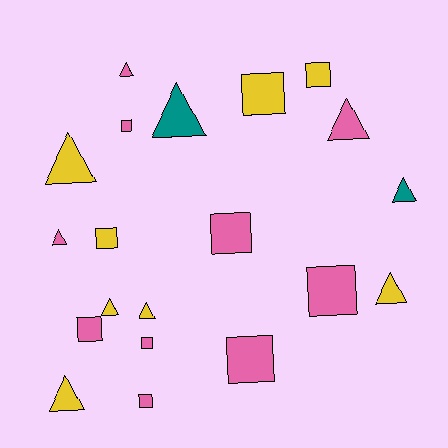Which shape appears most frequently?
Triangle, with 10 objects.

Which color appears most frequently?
Pink, with 10 objects.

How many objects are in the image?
There are 20 objects.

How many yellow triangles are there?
There are 5 yellow triangles.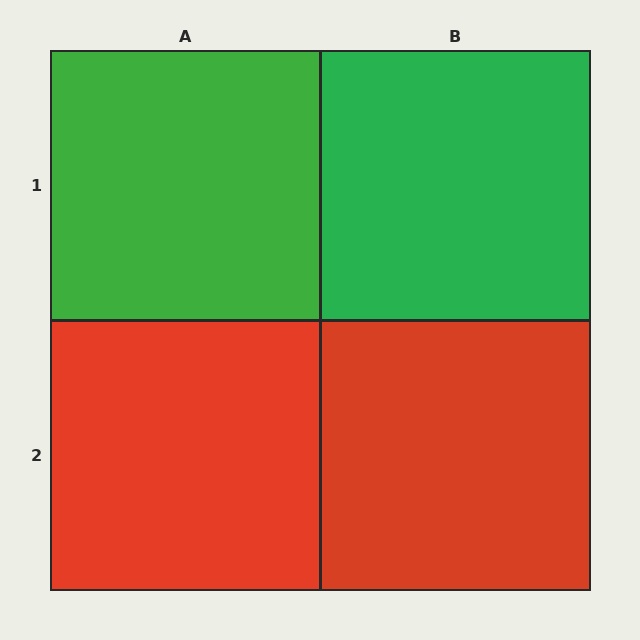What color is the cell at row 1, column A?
Green.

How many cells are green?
2 cells are green.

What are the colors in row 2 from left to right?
Red, red.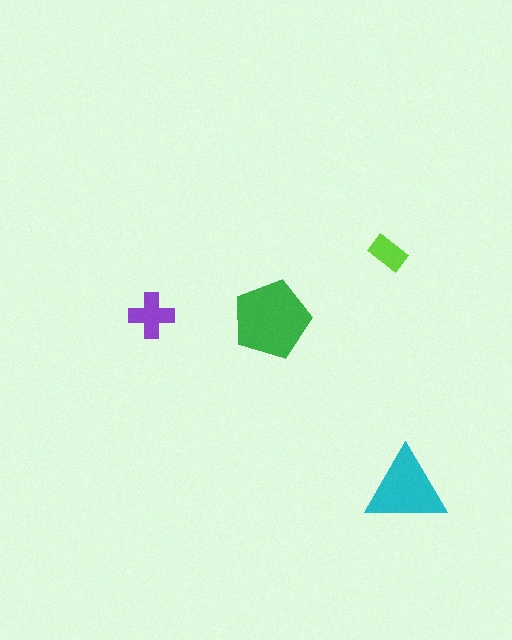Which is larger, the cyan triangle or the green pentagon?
The green pentagon.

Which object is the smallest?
The lime rectangle.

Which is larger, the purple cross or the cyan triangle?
The cyan triangle.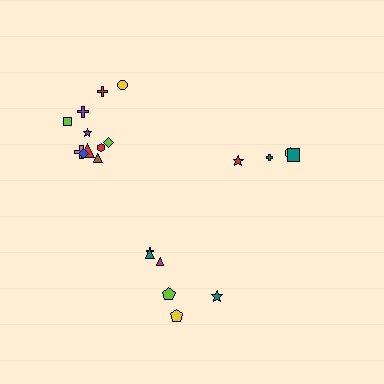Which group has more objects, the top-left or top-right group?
The top-left group.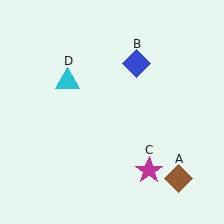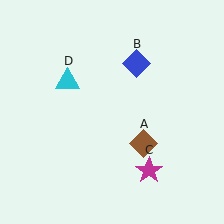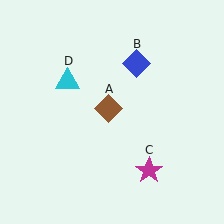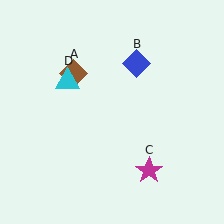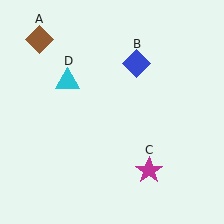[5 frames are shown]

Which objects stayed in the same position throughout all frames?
Blue diamond (object B) and magenta star (object C) and cyan triangle (object D) remained stationary.